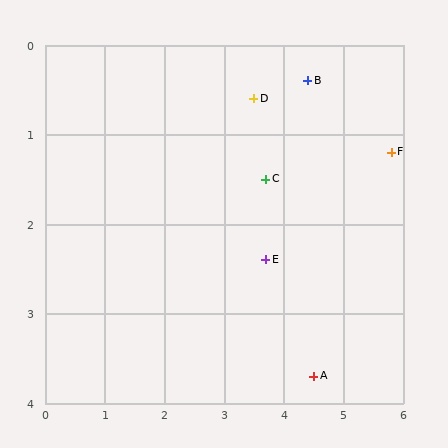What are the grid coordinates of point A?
Point A is at approximately (4.5, 3.7).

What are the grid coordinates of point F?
Point F is at approximately (5.8, 1.2).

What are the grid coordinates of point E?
Point E is at approximately (3.7, 2.4).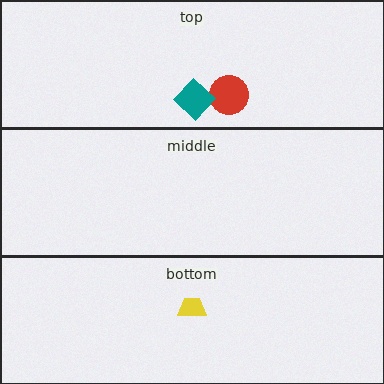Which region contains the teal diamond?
The top region.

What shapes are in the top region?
The red circle, the teal diamond.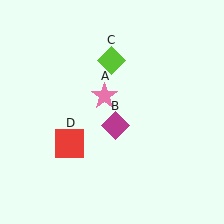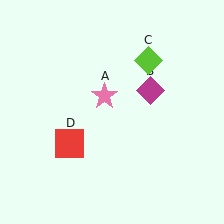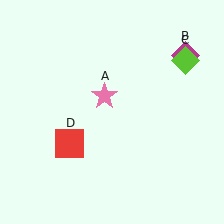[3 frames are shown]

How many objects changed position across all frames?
2 objects changed position: magenta diamond (object B), lime diamond (object C).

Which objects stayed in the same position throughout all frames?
Pink star (object A) and red square (object D) remained stationary.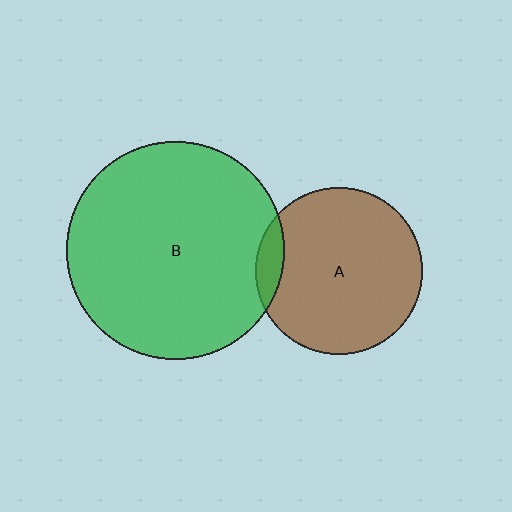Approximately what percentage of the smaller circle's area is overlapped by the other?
Approximately 10%.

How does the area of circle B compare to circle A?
Approximately 1.7 times.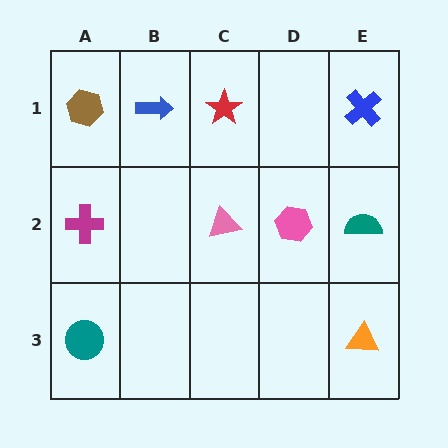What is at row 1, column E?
A blue cross.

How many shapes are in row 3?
2 shapes.